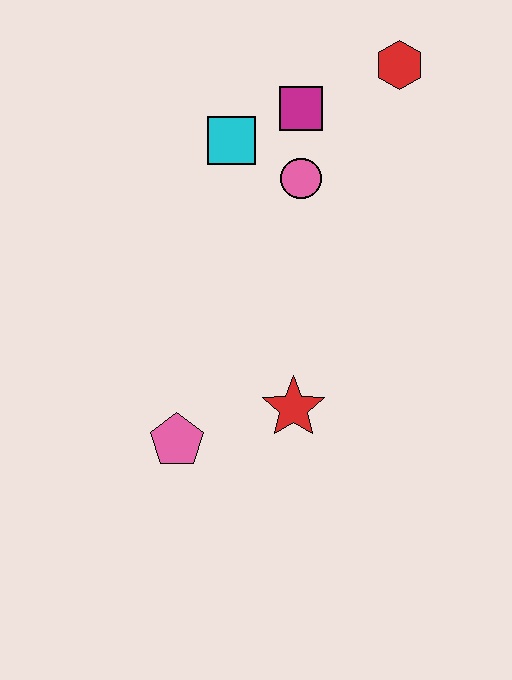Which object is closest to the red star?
The pink pentagon is closest to the red star.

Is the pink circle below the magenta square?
Yes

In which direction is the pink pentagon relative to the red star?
The pink pentagon is to the left of the red star.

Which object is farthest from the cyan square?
The pink pentagon is farthest from the cyan square.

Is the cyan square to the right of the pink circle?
No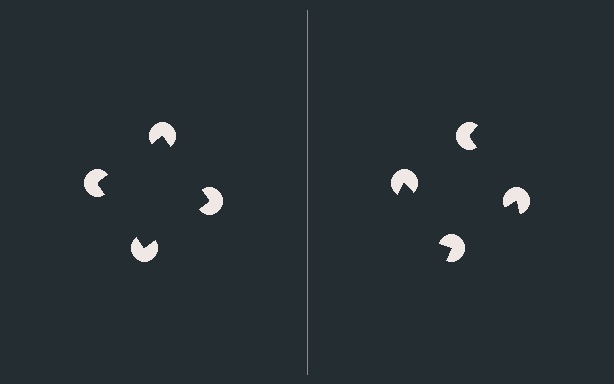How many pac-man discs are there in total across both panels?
8 — 4 on each side.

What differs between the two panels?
The pac-man discs are positioned identically on both sides; only the wedge orientations differ. On the left they align to a square; on the right they are misaligned.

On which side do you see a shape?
An illusory square appears on the left side. On the right side the wedge cuts are rotated, so no coherent shape forms.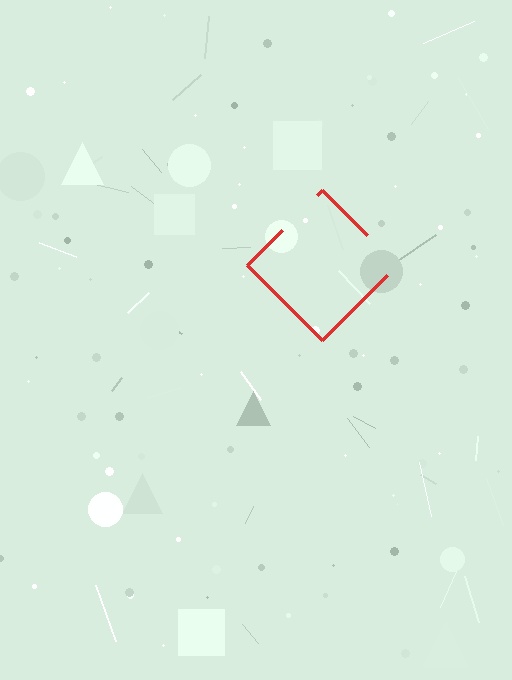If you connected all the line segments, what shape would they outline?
They would outline a diamond.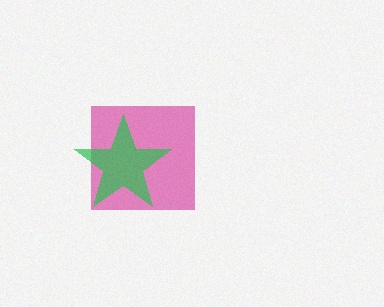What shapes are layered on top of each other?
The layered shapes are: a magenta square, a green star.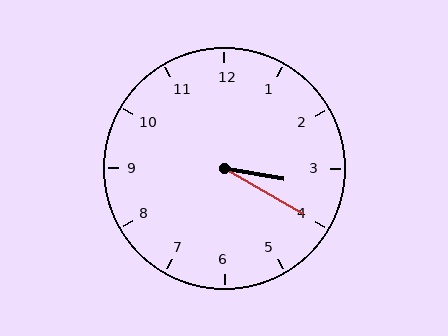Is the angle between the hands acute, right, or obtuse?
It is acute.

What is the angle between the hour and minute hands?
Approximately 20 degrees.